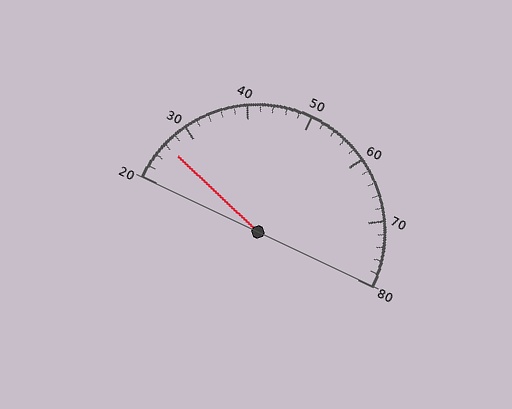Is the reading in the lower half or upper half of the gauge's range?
The reading is in the lower half of the range (20 to 80).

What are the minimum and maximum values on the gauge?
The gauge ranges from 20 to 80.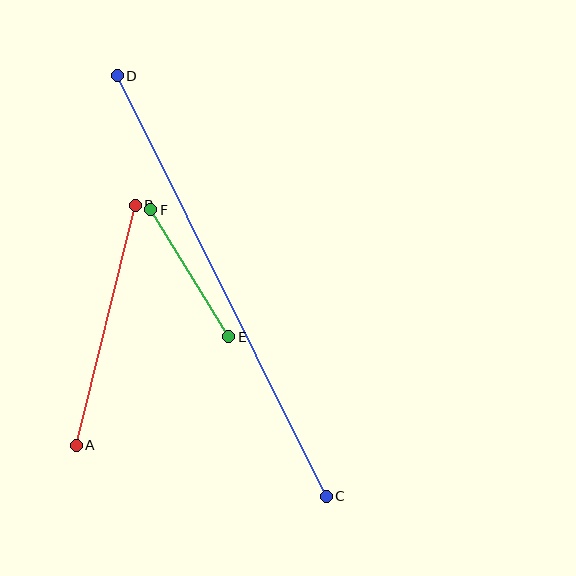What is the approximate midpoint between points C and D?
The midpoint is at approximately (222, 286) pixels.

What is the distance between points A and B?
The distance is approximately 247 pixels.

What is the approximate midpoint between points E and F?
The midpoint is at approximately (190, 273) pixels.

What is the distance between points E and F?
The distance is approximately 149 pixels.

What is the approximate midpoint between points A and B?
The midpoint is at approximately (106, 325) pixels.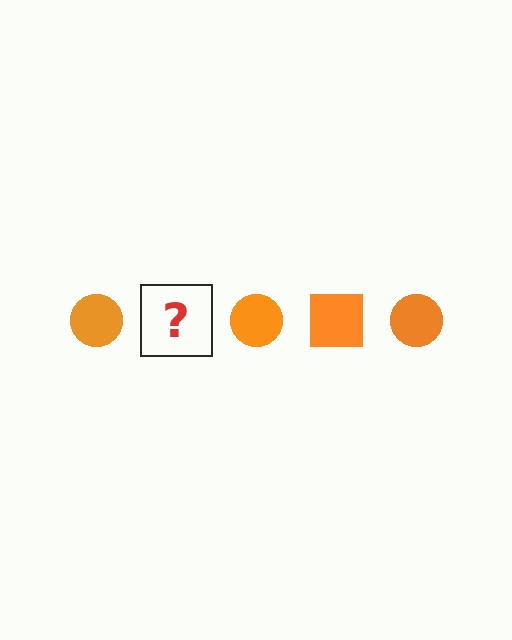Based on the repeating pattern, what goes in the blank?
The blank should be an orange square.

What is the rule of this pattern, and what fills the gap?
The rule is that the pattern cycles through circle, square shapes in orange. The gap should be filled with an orange square.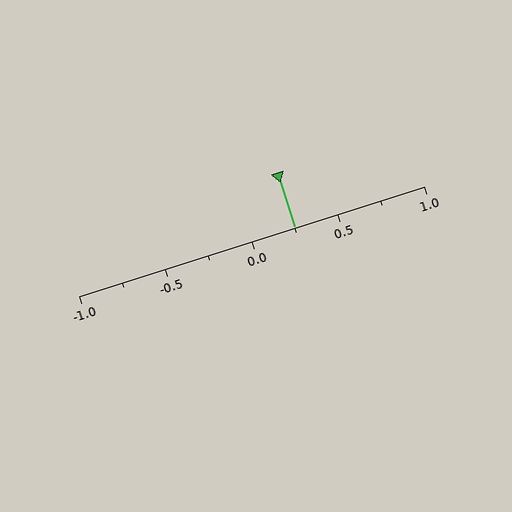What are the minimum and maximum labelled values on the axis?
The axis runs from -1.0 to 1.0.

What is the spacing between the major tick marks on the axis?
The major ticks are spaced 0.5 apart.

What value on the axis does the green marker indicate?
The marker indicates approximately 0.25.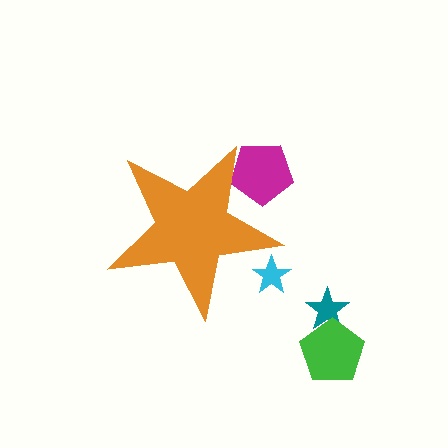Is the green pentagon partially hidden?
No, the green pentagon is fully visible.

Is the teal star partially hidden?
No, the teal star is fully visible.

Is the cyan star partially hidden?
Yes, the cyan star is partially hidden behind the orange star.